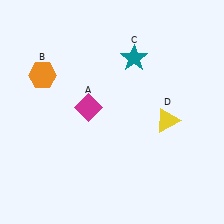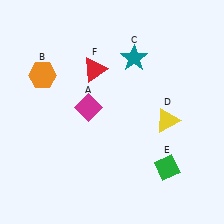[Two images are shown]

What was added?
A green diamond (E), a red triangle (F) were added in Image 2.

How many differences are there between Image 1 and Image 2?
There are 2 differences between the two images.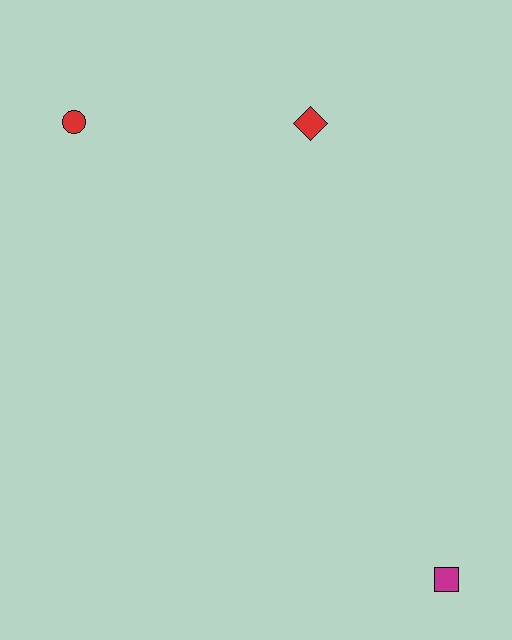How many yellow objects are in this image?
There are no yellow objects.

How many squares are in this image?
There is 1 square.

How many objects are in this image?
There are 3 objects.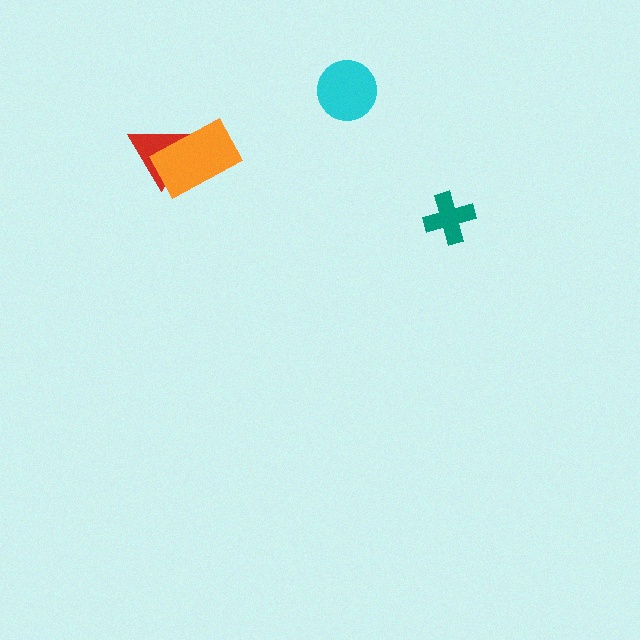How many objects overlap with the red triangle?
1 object overlaps with the red triangle.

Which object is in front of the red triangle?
The orange rectangle is in front of the red triangle.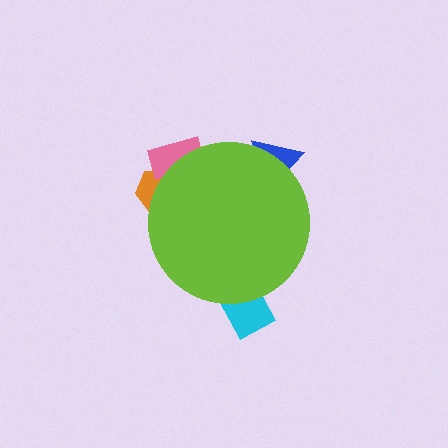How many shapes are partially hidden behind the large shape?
4 shapes are partially hidden.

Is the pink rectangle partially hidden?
Yes, the pink rectangle is partially hidden behind the lime circle.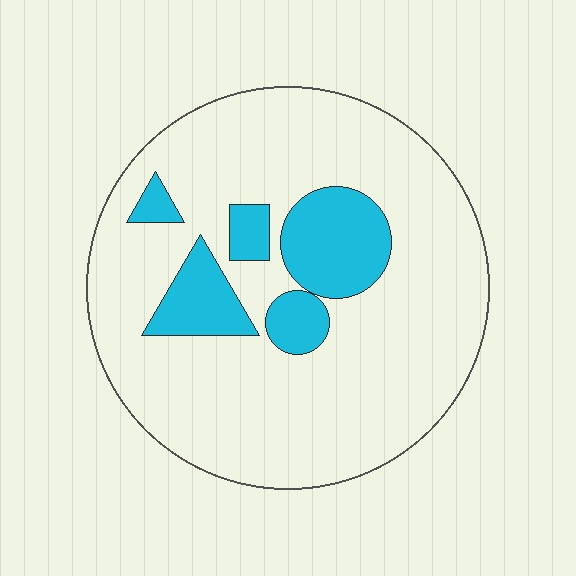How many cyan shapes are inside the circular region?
5.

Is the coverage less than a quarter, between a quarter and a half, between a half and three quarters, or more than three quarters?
Less than a quarter.